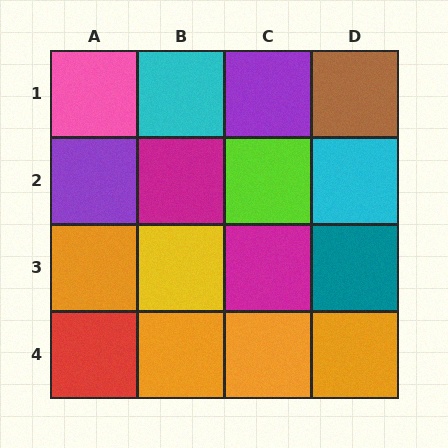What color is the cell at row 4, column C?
Orange.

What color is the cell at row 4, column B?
Orange.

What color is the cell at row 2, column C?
Lime.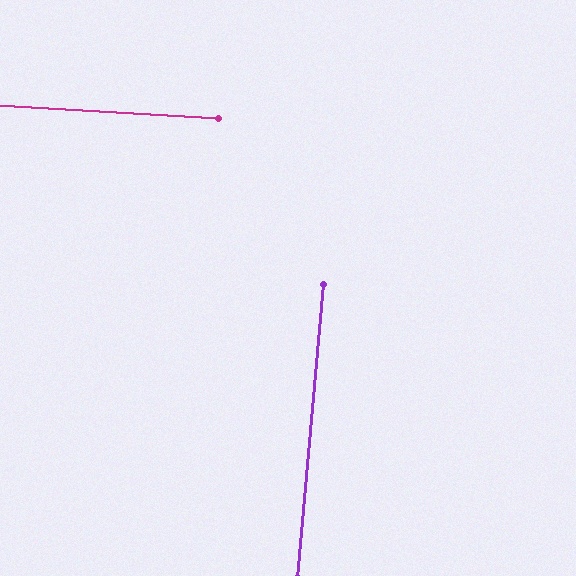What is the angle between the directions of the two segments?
Approximately 88 degrees.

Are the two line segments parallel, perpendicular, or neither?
Perpendicular — they meet at approximately 88°.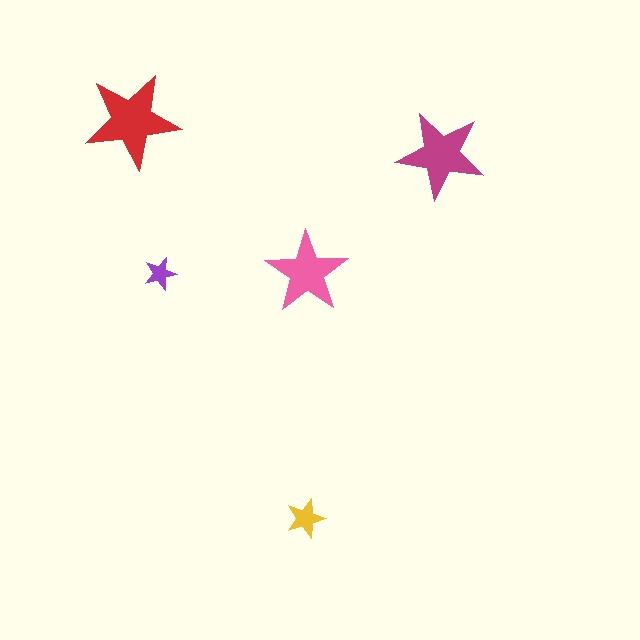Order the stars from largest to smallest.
the red one, the magenta one, the pink one, the yellow one, the purple one.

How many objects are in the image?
There are 5 objects in the image.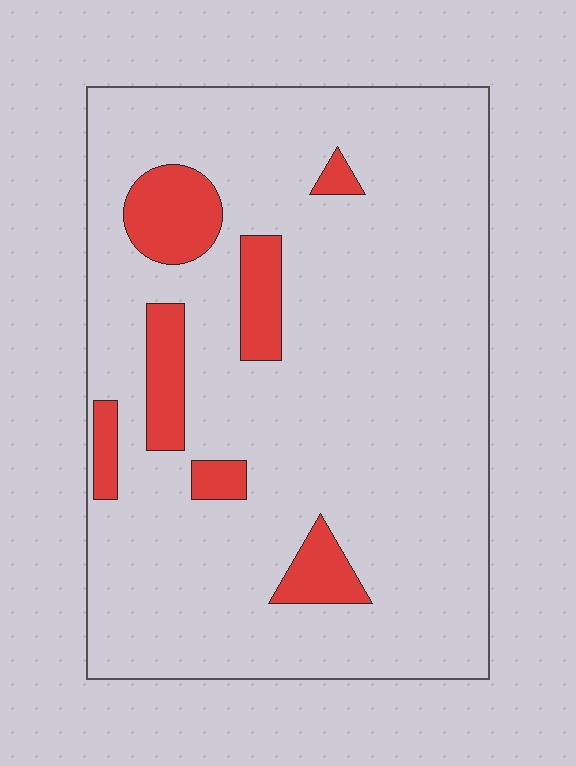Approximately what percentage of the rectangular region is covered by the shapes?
Approximately 10%.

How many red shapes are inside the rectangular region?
7.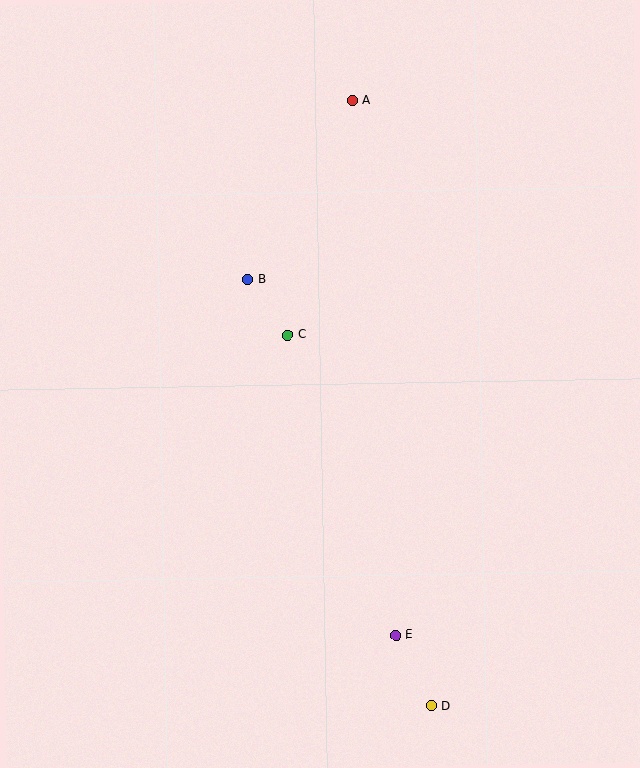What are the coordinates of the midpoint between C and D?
The midpoint between C and D is at (359, 520).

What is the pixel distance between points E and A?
The distance between E and A is 536 pixels.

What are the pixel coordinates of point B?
Point B is at (248, 279).